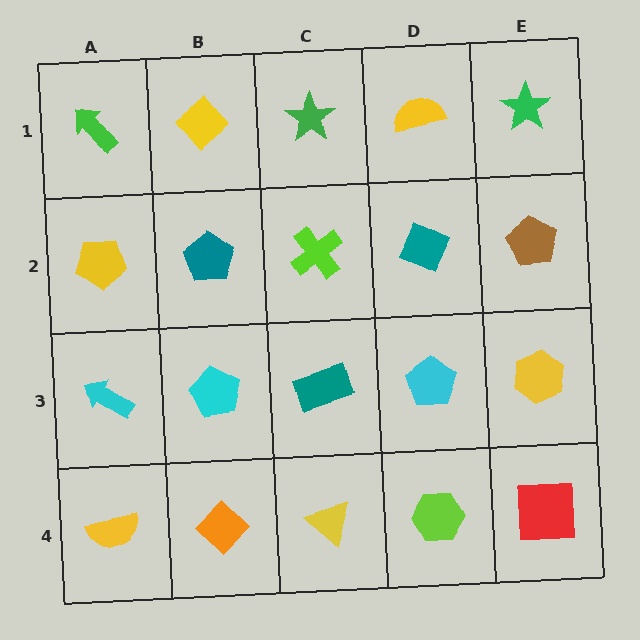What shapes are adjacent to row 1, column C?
A lime cross (row 2, column C), a yellow diamond (row 1, column B), a yellow semicircle (row 1, column D).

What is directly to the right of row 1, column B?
A green star.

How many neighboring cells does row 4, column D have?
3.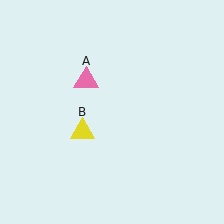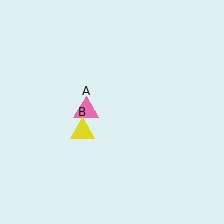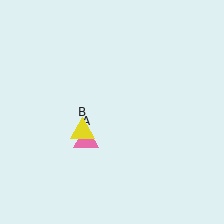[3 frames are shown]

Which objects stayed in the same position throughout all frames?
Yellow triangle (object B) remained stationary.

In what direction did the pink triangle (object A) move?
The pink triangle (object A) moved down.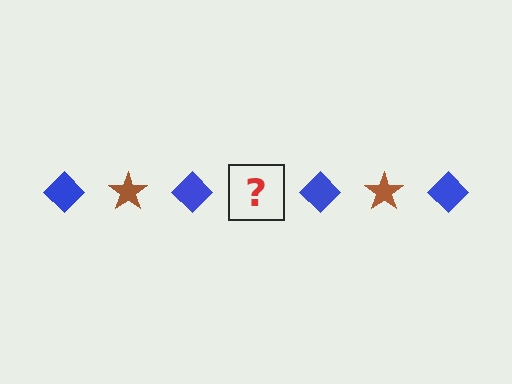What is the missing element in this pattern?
The missing element is a brown star.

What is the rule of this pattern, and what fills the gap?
The rule is that the pattern alternates between blue diamond and brown star. The gap should be filled with a brown star.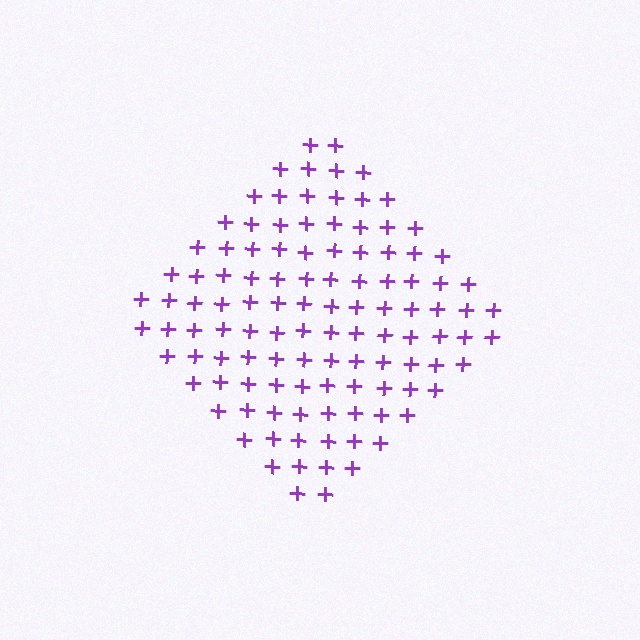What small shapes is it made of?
It is made of small plus signs.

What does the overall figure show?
The overall figure shows a diamond.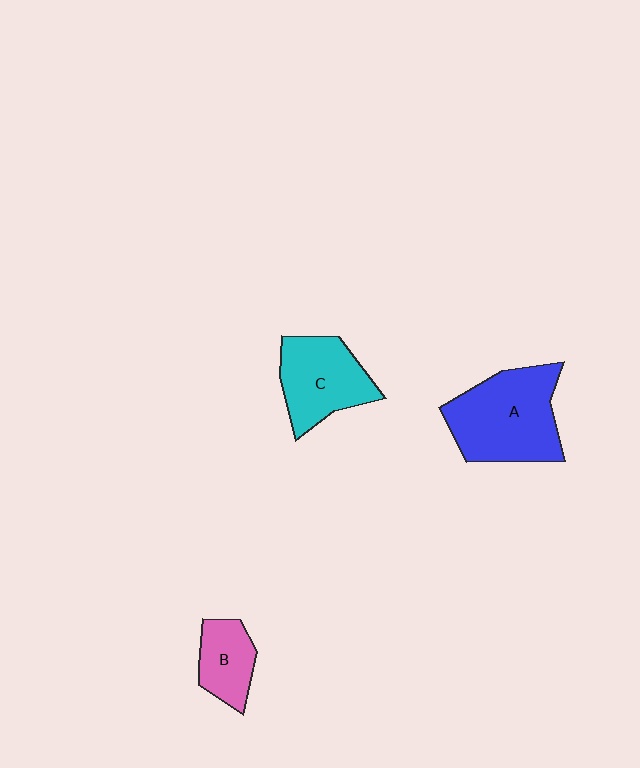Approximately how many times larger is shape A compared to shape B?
Approximately 2.2 times.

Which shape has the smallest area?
Shape B (pink).